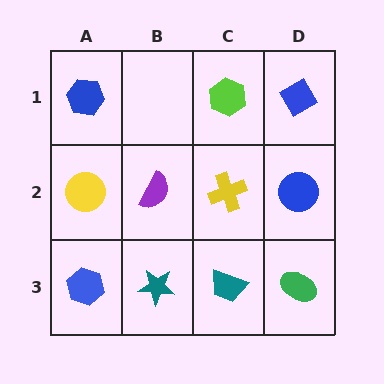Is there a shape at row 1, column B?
No, that cell is empty.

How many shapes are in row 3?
4 shapes.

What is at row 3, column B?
A teal star.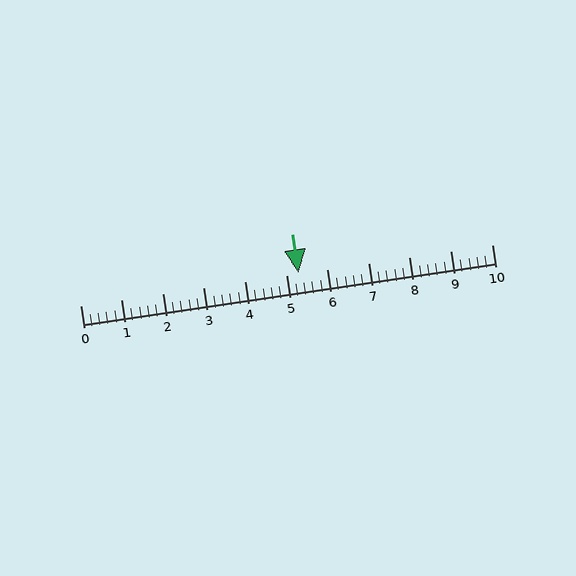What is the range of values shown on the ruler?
The ruler shows values from 0 to 10.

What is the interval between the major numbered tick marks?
The major tick marks are spaced 1 units apart.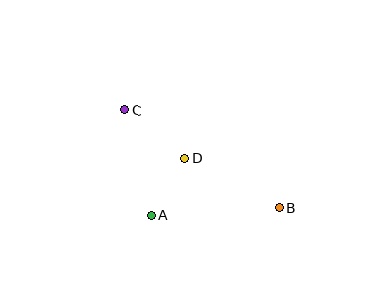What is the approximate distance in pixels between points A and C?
The distance between A and C is approximately 108 pixels.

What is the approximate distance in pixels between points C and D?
The distance between C and D is approximately 77 pixels.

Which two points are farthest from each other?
Points B and C are farthest from each other.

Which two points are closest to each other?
Points A and D are closest to each other.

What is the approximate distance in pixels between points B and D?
The distance between B and D is approximately 107 pixels.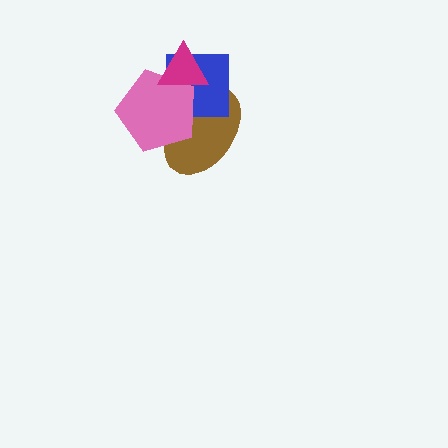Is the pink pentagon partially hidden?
Yes, it is partially covered by another shape.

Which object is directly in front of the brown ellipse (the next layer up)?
The blue square is directly in front of the brown ellipse.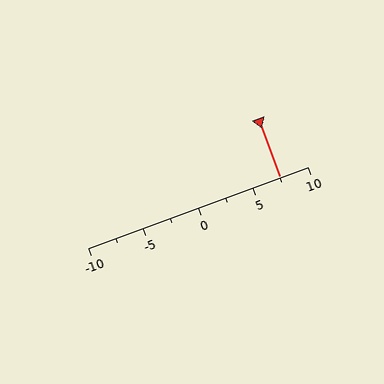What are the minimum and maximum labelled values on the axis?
The axis runs from -10 to 10.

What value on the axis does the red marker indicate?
The marker indicates approximately 7.5.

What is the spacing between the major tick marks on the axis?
The major ticks are spaced 5 apart.